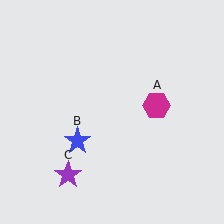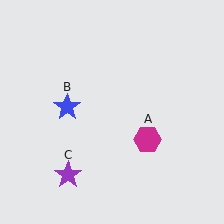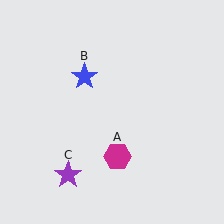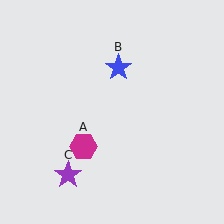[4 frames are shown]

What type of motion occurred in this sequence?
The magenta hexagon (object A), blue star (object B) rotated clockwise around the center of the scene.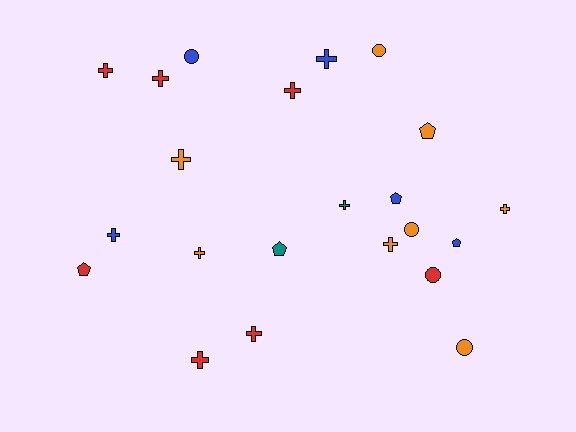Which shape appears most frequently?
Cross, with 12 objects.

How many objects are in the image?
There are 22 objects.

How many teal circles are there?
There are no teal circles.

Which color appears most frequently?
Orange, with 8 objects.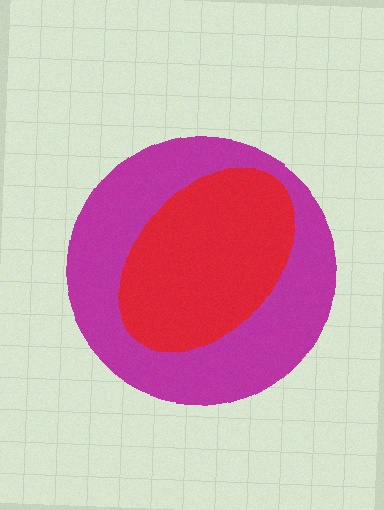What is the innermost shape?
The red ellipse.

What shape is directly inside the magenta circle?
The red ellipse.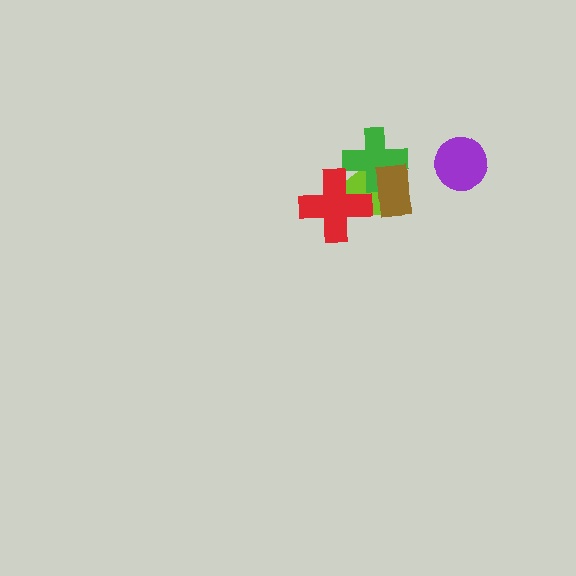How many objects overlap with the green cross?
3 objects overlap with the green cross.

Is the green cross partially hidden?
Yes, it is partially covered by another shape.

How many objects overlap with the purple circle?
0 objects overlap with the purple circle.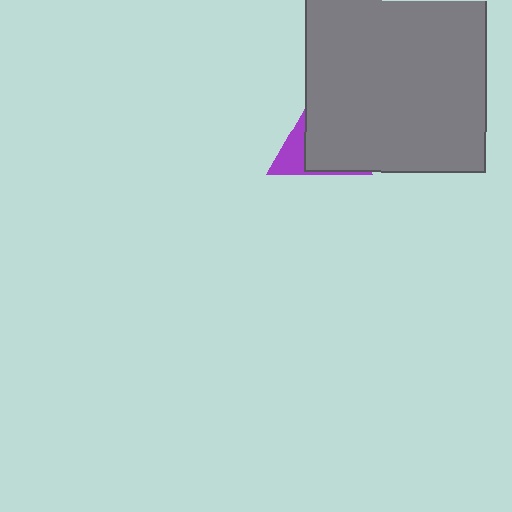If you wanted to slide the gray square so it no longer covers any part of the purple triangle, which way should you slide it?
Slide it right — that is the most direct way to separate the two shapes.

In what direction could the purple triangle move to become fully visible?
The purple triangle could move left. That would shift it out from behind the gray square entirely.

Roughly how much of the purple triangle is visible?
A small part of it is visible (roughly 30%).